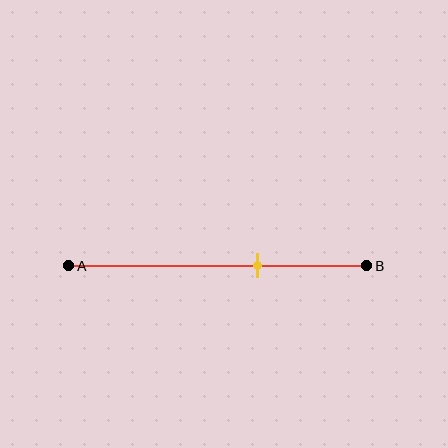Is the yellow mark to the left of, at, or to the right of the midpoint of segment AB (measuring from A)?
The yellow mark is to the right of the midpoint of segment AB.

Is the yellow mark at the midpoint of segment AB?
No, the mark is at about 65% from A, not at the 50% midpoint.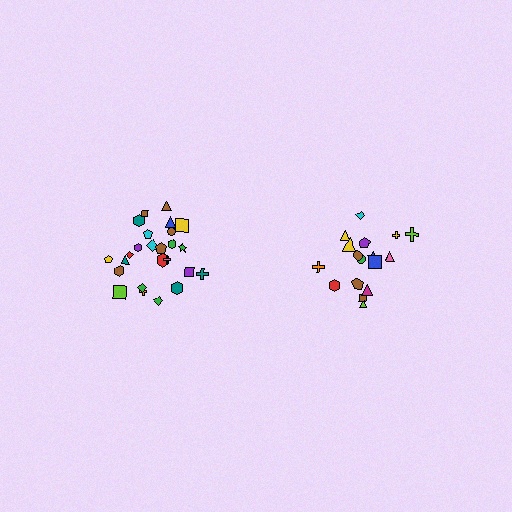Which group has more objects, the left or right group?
The left group.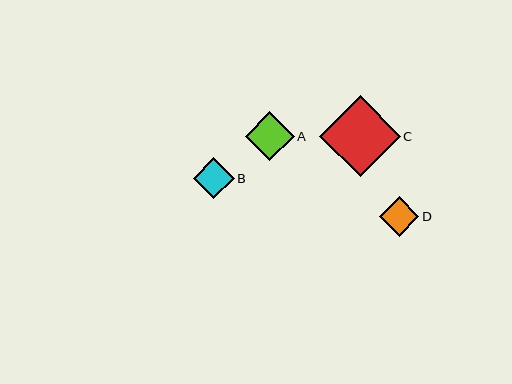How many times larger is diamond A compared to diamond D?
Diamond A is approximately 1.2 times the size of diamond D.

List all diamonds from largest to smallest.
From largest to smallest: C, A, B, D.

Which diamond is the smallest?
Diamond D is the smallest with a size of approximately 39 pixels.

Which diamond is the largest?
Diamond C is the largest with a size of approximately 80 pixels.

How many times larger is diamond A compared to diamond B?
Diamond A is approximately 1.2 times the size of diamond B.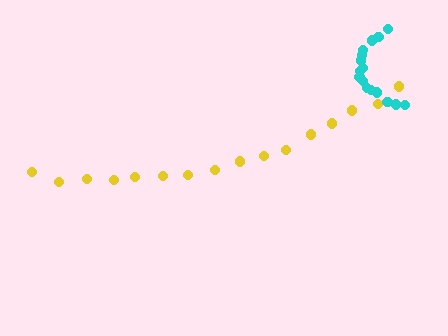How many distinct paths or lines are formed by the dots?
There are 2 distinct paths.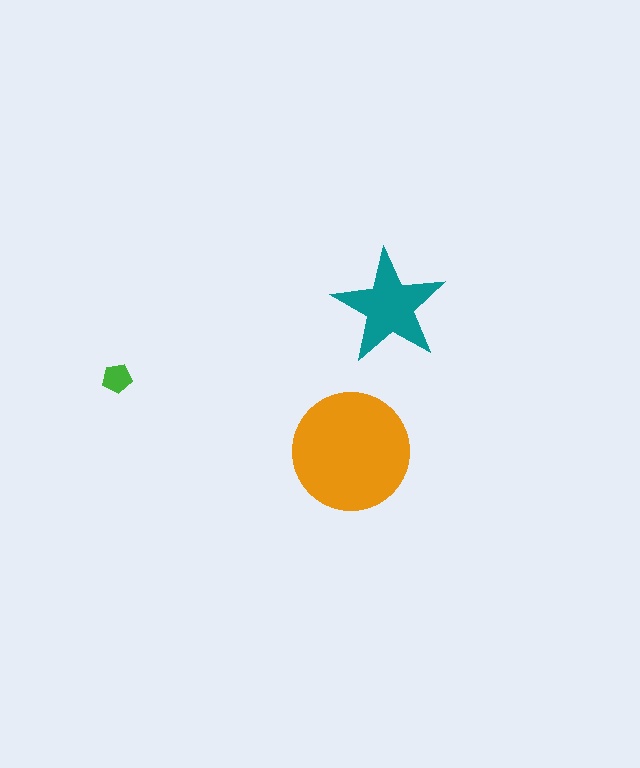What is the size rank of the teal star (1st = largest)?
2nd.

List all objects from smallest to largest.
The green pentagon, the teal star, the orange circle.